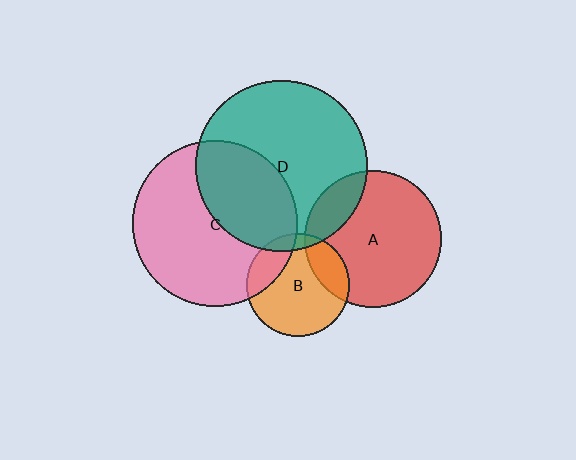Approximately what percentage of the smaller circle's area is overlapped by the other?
Approximately 20%.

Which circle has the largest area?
Circle D (teal).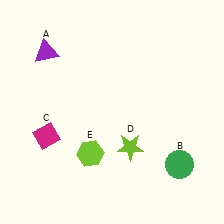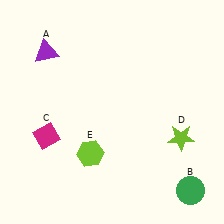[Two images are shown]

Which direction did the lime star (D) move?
The lime star (D) moved right.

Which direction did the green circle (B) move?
The green circle (B) moved down.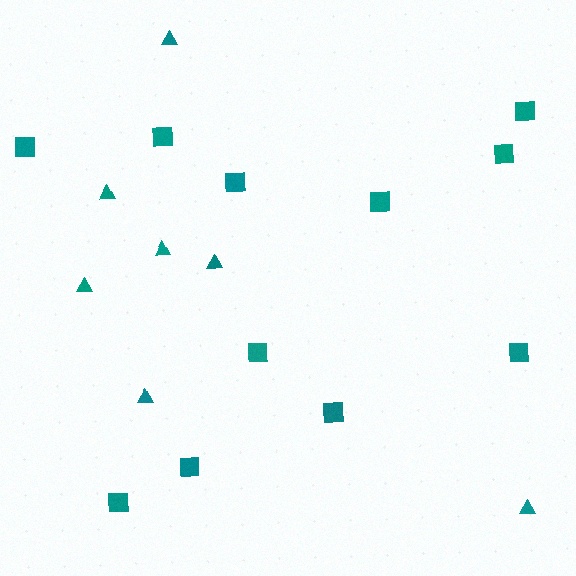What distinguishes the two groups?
There are 2 groups: one group of triangles (7) and one group of squares (11).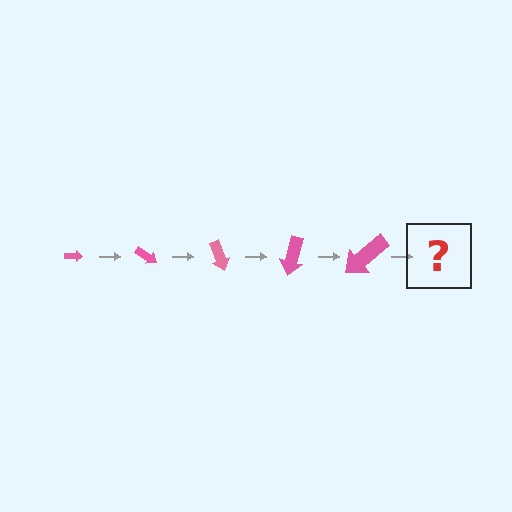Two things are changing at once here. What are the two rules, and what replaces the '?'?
The two rules are that the arrow grows larger each step and it rotates 35 degrees each step. The '?' should be an arrow, larger than the previous one and rotated 175 degrees from the start.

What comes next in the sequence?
The next element should be an arrow, larger than the previous one and rotated 175 degrees from the start.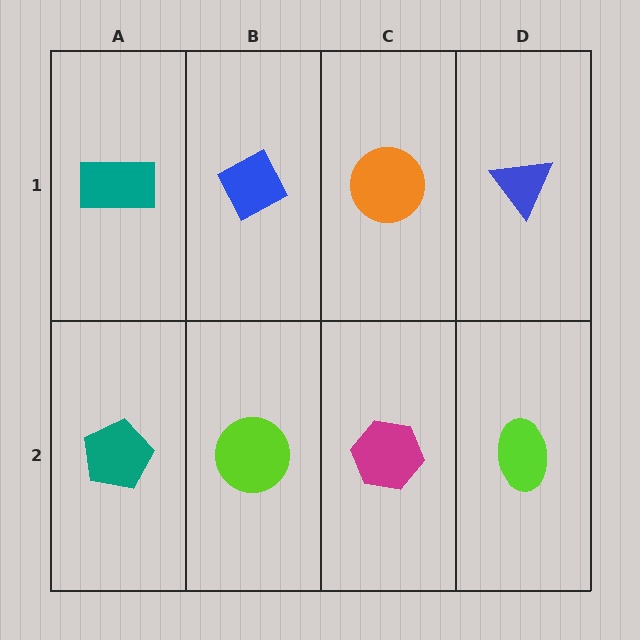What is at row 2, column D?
A lime ellipse.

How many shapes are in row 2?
4 shapes.